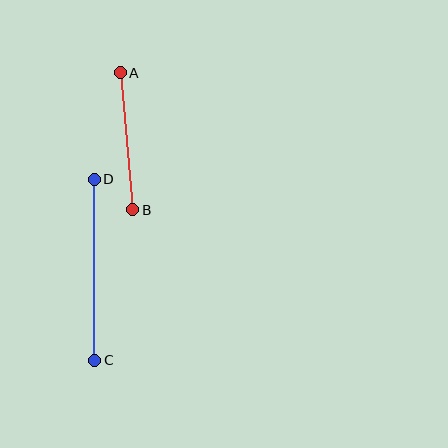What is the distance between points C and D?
The distance is approximately 181 pixels.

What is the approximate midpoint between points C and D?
The midpoint is at approximately (94, 270) pixels.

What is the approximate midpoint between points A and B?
The midpoint is at approximately (127, 141) pixels.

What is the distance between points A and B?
The distance is approximately 138 pixels.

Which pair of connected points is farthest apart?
Points C and D are farthest apart.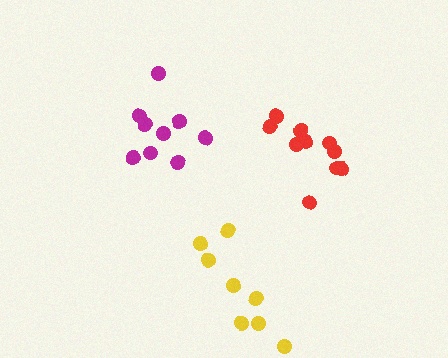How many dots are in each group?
Group 1: 10 dots, Group 2: 9 dots, Group 3: 8 dots (27 total).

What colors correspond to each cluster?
The clusters are colored: red, magenta, yellow.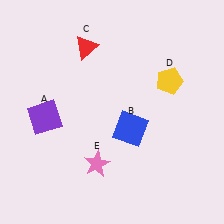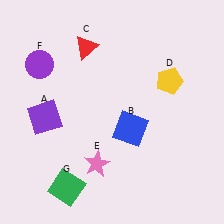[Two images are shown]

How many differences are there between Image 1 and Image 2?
There are 2 differences between the two images.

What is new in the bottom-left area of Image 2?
A green square (G) was added in the bottom-left area of Image 2.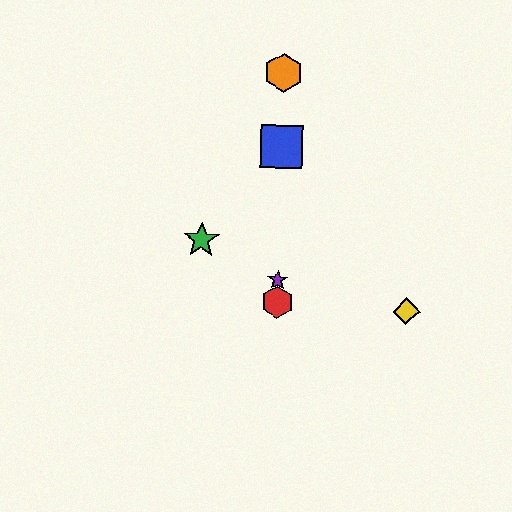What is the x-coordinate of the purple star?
The purple star is at x≈278.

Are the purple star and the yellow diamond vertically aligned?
No, the purple star is at x≈278 and the yellow diamond is at x≈407.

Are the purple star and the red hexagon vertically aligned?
Yes, both are at x≈278.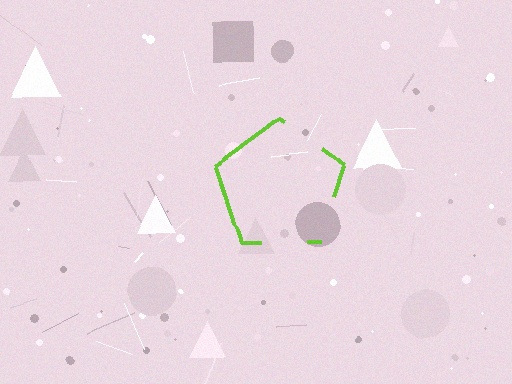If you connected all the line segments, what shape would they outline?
They would outline a pentagon.